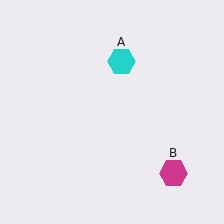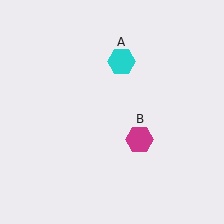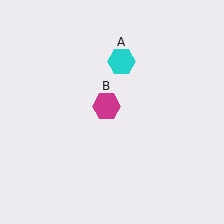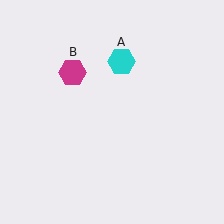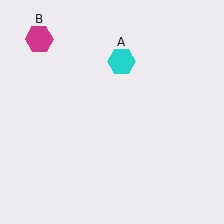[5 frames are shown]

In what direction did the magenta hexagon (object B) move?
The magenta hexagon (object B) moved up and to the left.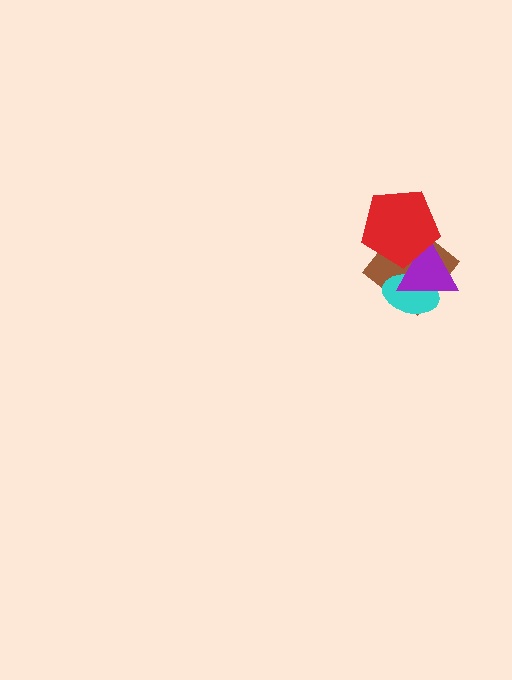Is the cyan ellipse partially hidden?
Yes, it is partially covered by another shape.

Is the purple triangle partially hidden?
Yes, it is partially covered by another shape.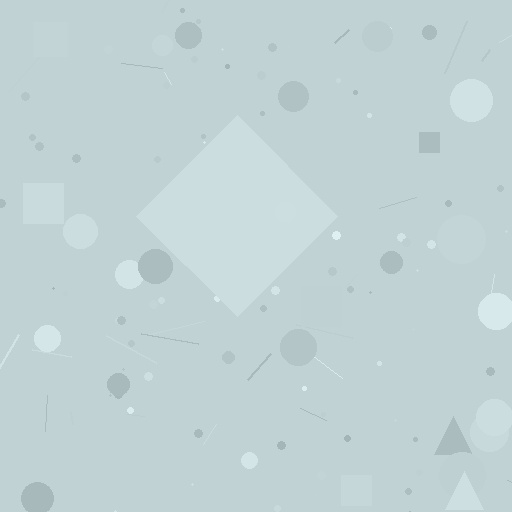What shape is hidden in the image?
A diamond is hidden in the image.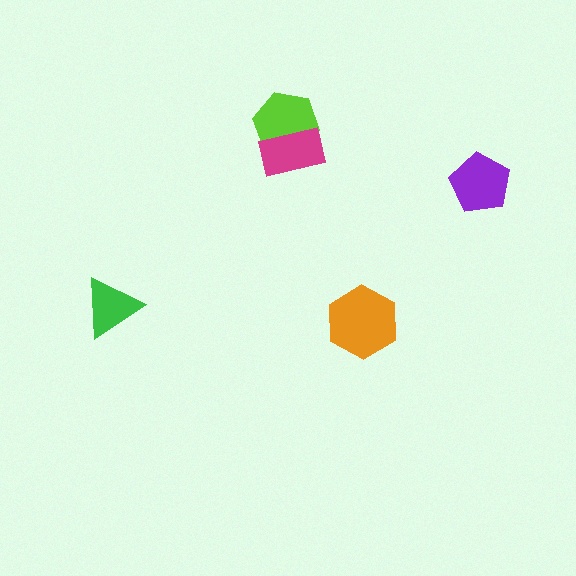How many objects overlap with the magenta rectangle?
1 object overlaps with the magenta rectangle.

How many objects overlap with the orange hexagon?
0 objects overlap with the orange hexagon.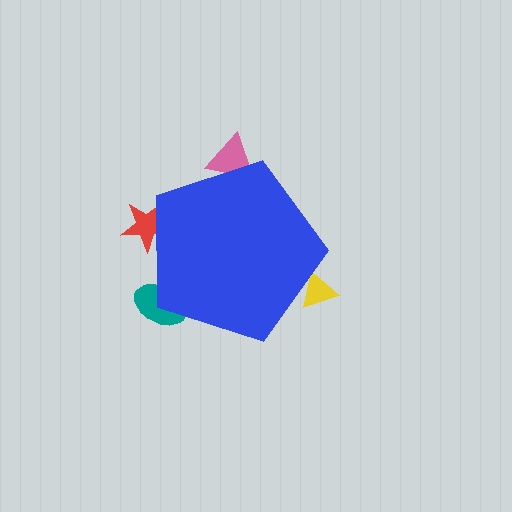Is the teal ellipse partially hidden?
Yes, the teal ellipse is partially hidden behind the blue pentagon.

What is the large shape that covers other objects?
A blue pentagon.